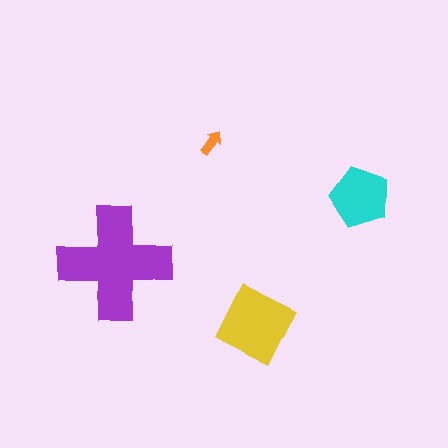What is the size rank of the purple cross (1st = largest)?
1st.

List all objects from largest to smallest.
The purple cross, the yellow diamond, the cyan pentagon, the orange arrow.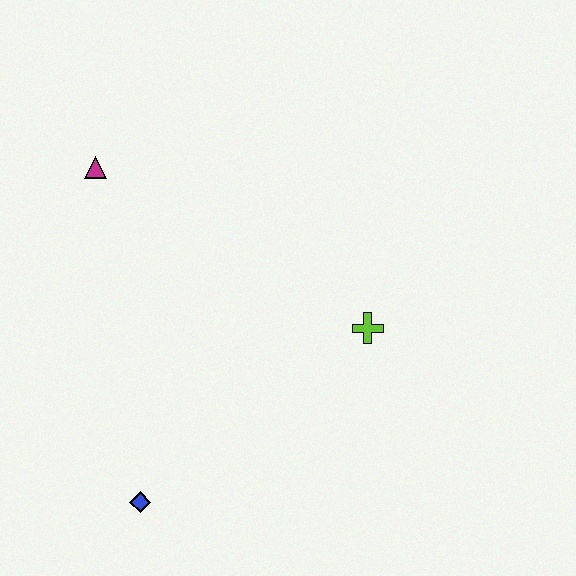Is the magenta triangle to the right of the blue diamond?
No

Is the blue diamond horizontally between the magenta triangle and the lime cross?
Yes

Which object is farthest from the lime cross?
The magenta triangle is farthest from the lime cross.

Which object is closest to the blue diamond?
The lime cross is closest to the blue diamond.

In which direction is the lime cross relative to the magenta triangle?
The lime cross is to the right of the magenta triangle.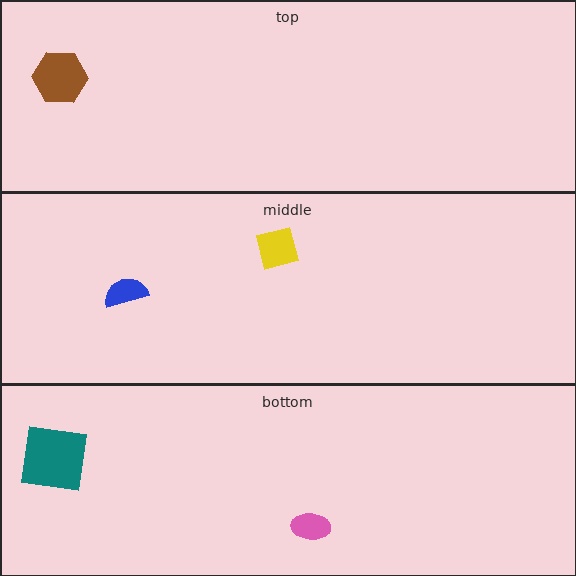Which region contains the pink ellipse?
The bottom region.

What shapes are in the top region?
The brown hexagon.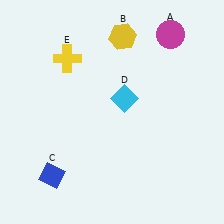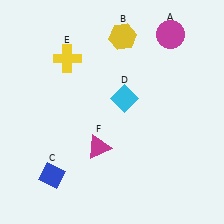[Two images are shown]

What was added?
A magenta triangle (F) was added in Image 2.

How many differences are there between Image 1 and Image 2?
There is 1 difference between the two images.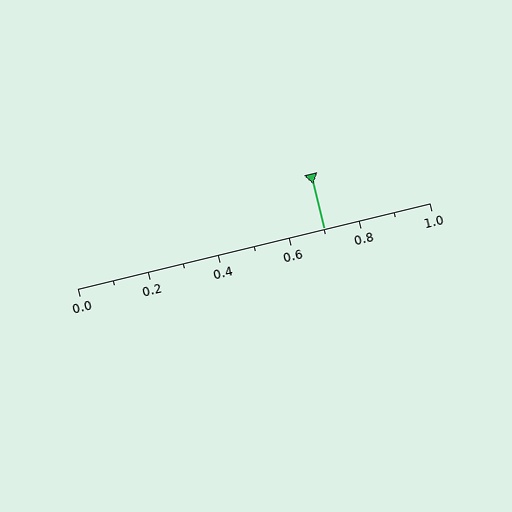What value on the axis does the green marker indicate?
The marker indicates approximately 0.7.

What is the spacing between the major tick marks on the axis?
The major ticks are spaced 0.2 apart.